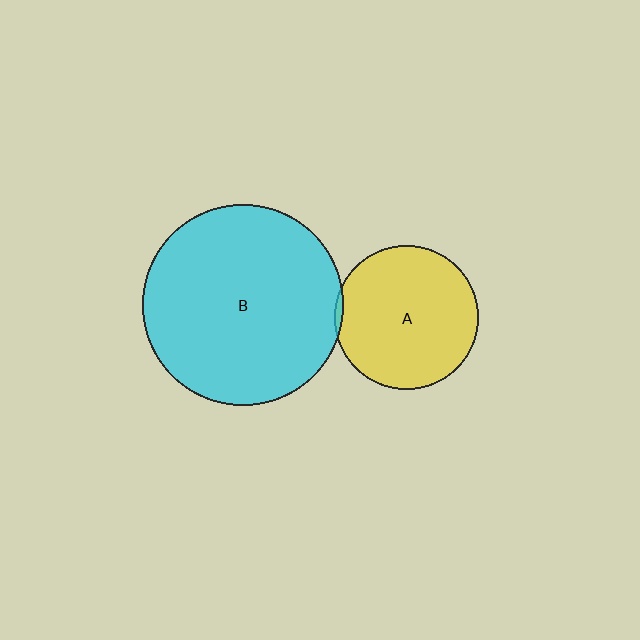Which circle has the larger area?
Circle B (cyan).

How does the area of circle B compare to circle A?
Approximately 1.9 times.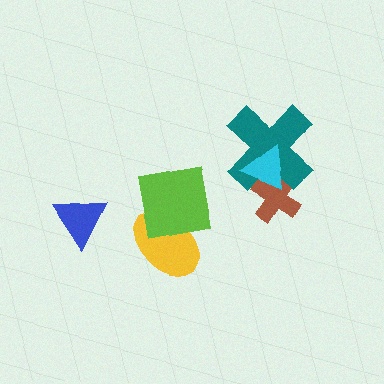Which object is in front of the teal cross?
The cyan triangle is in front of the teal cross.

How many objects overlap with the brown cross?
2 objects overlap with the brown cross.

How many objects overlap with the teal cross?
2 objects overlap with the teal cross.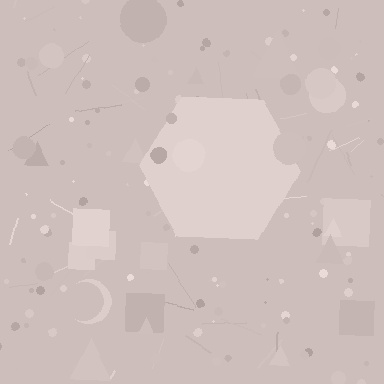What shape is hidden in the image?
A hexagon is hidden in the image.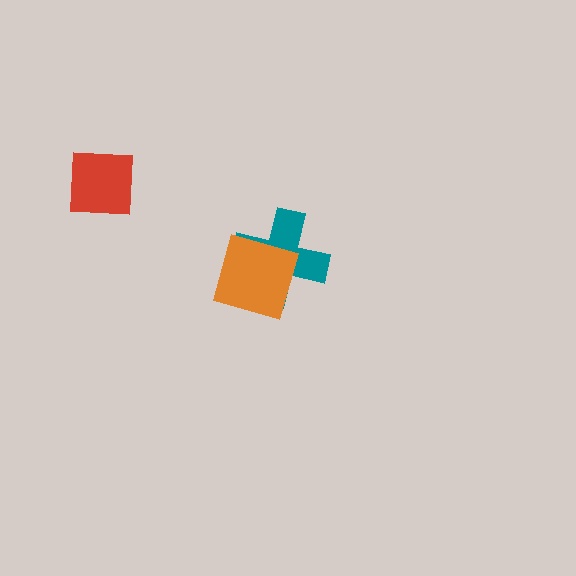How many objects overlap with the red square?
0 objects overlap with the red square.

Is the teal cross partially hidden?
Yes, it is partially covered by another shape.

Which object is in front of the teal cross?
The orange square is in front of the teal cross.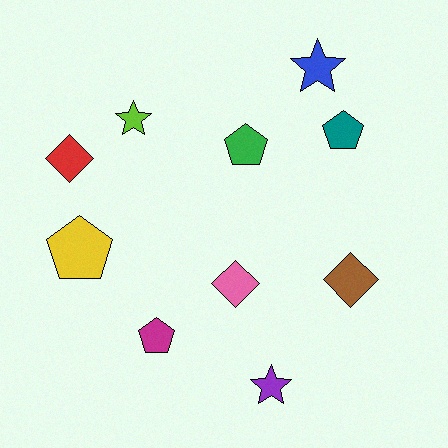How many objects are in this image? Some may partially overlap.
There are 10 objects.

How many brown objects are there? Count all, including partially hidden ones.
There is 1 brown object.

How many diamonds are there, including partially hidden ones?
There are 3 diamonds.